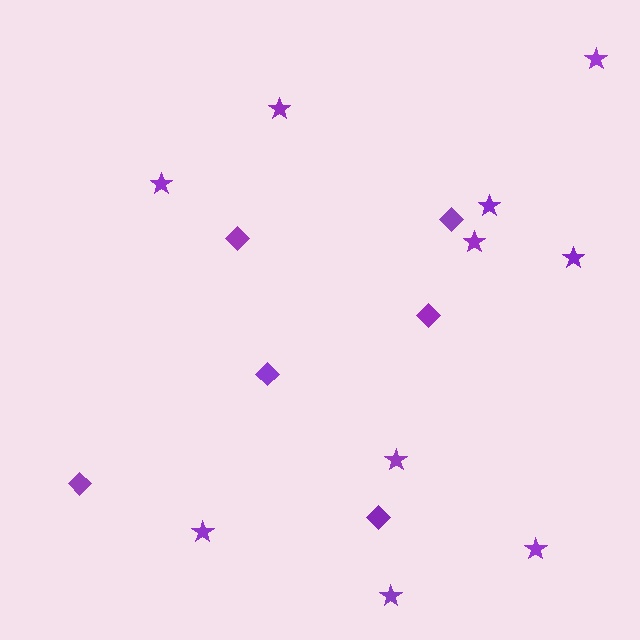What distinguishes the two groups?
There are 2 groups: one group of stars (10) and one group of diamonds (6).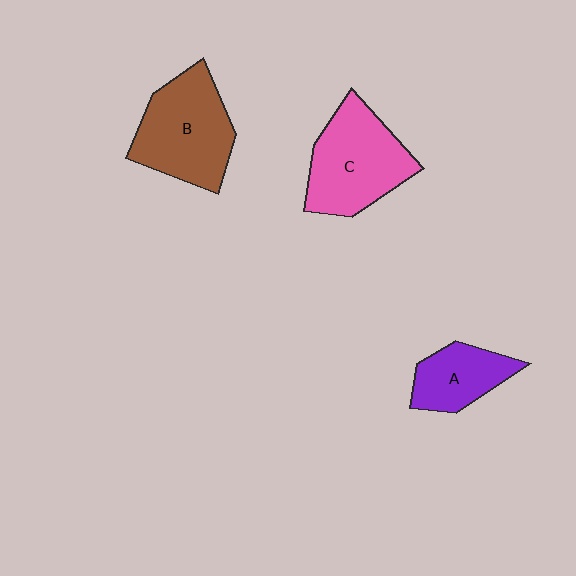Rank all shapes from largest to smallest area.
From largest to smallest: B (brown), C (pink), A (purple).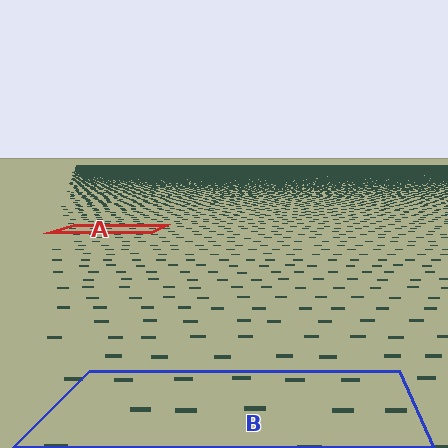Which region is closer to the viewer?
Region B is closer. The texture elements there are larger and more spread out.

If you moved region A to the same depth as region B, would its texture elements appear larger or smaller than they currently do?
They would appear larger. At a closer depth, the same texture elements are projected at a bigger on-screen size.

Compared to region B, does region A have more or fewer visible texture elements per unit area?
Region A has more texture elements per unit area — they are packed more densely because it is farther away.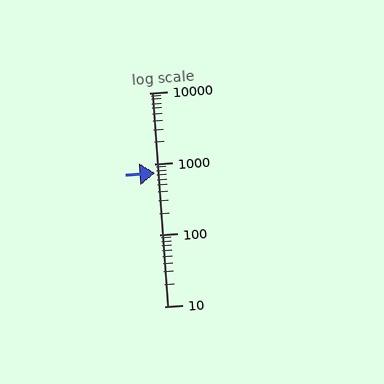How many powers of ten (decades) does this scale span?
The scale spans 3 decades, from 10 to 10000.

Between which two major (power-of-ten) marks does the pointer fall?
The pointer is between 100 and 1000.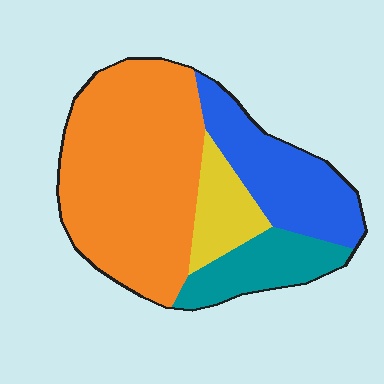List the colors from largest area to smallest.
From largest to smallest: orange, blue, teal, yellow.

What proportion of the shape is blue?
Blue takes up about one quarter (1/4) of the shape.